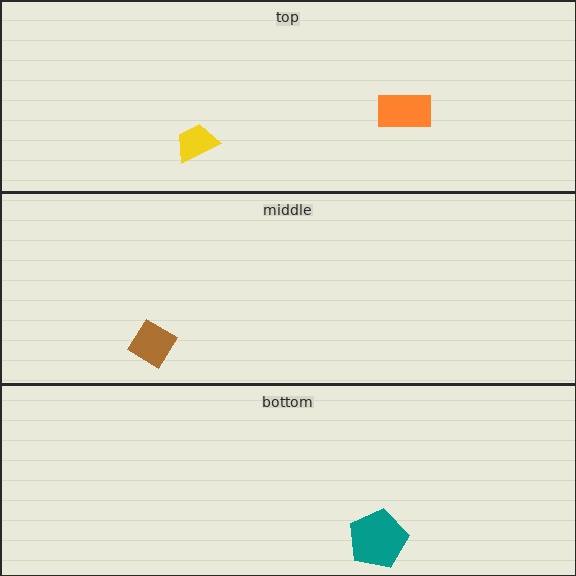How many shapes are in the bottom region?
1.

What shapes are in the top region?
The yellow trapezoid, the orange rectangle.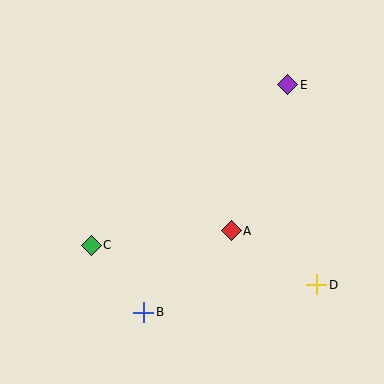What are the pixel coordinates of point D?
Point D is at (317, 285).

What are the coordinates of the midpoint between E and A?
The midpoint between E and A is at (260, 158).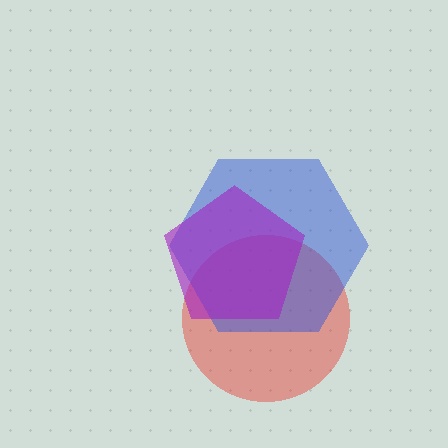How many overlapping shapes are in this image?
There are 3 overlapping shapes in the image.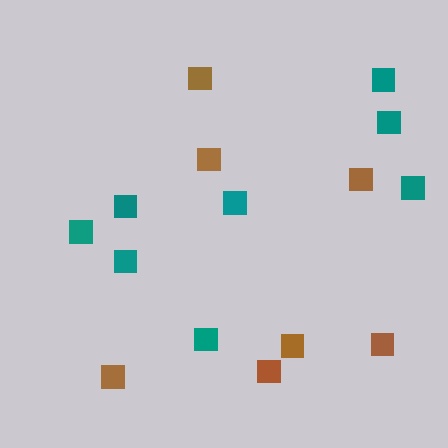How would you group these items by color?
There are 2 groups: one group of teal squares (8) and one group of brown squares (7).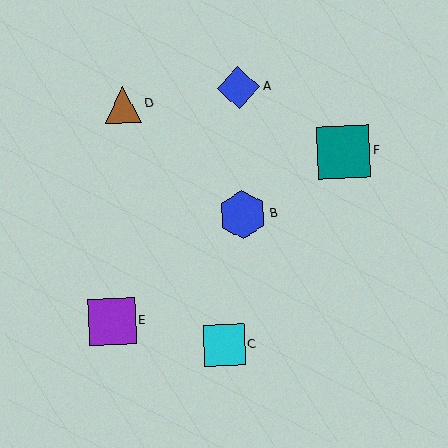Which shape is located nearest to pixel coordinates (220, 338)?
The cyan square (labeled C) at (224, 345) is nearest to that location.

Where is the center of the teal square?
The center of the teal square is at (343, 152).